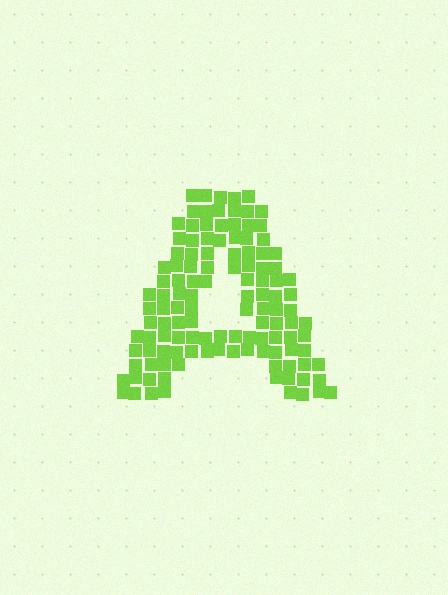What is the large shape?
The large shape is the letter A.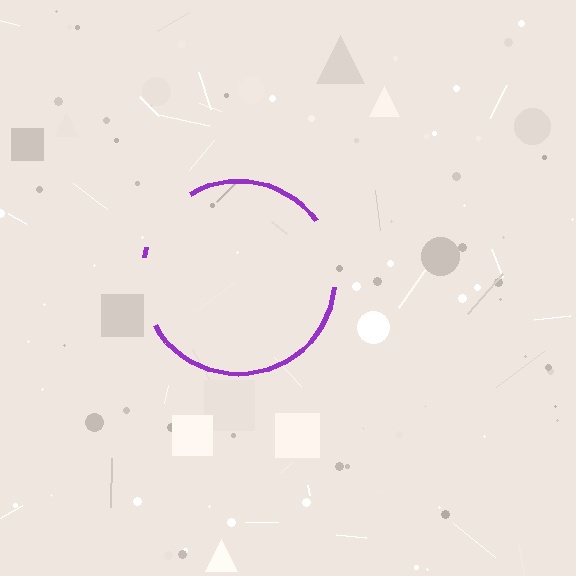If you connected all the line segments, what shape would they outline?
They would outline a circle.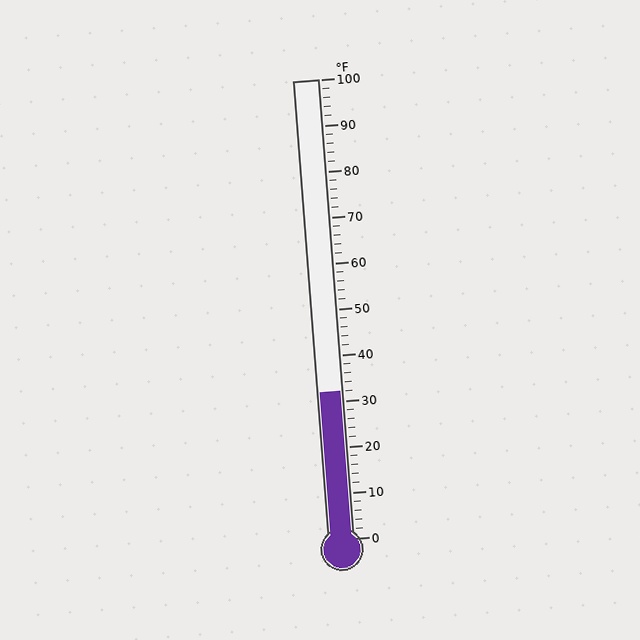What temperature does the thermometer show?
The thermometer shows approximately 32°F.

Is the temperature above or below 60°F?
The temperature is below 60°F.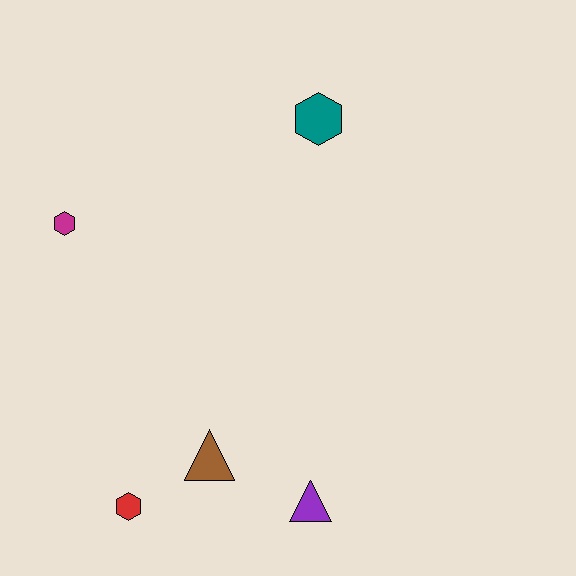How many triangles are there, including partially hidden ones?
There are 2 triangles.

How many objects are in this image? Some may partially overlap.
There are 5 objects.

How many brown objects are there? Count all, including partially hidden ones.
There is 1 brown object.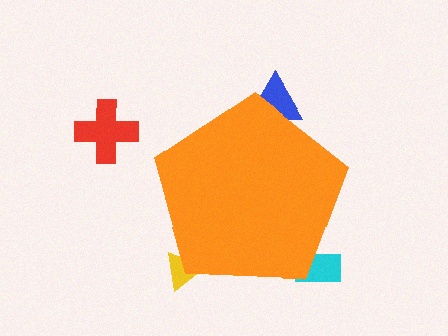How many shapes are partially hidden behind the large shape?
3 shapes are partially hidden.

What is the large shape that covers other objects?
An orange pentagon.